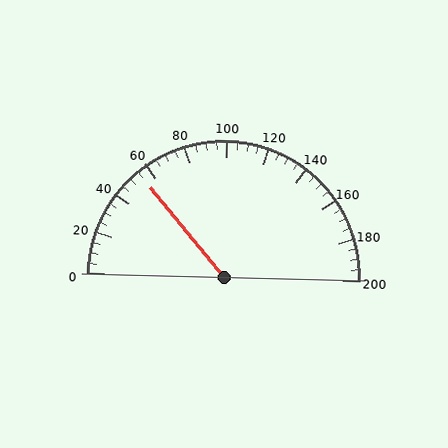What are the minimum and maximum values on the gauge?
The gauge ranges from 0 to 200.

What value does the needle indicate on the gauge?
The needle indicates approximately 55.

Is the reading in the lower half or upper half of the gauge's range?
The reading is in the lower half of the range (0 to 200).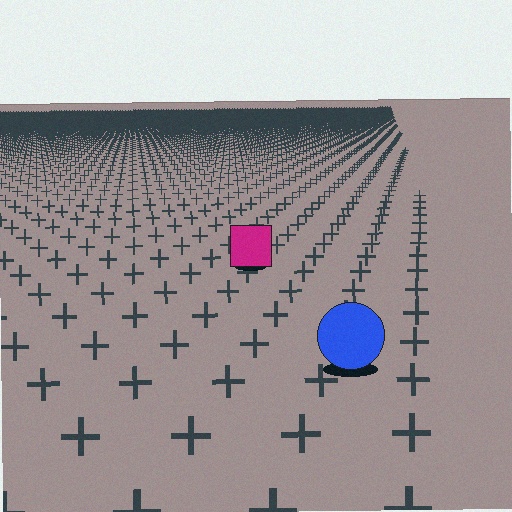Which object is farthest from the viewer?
The magenta square is farthest from the viewer. It appears smaller and the ground texture around it is denser.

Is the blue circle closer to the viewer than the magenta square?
Yes. The blue circle is closer — you can tell from the texture gradient: the ground texture is coarser near it.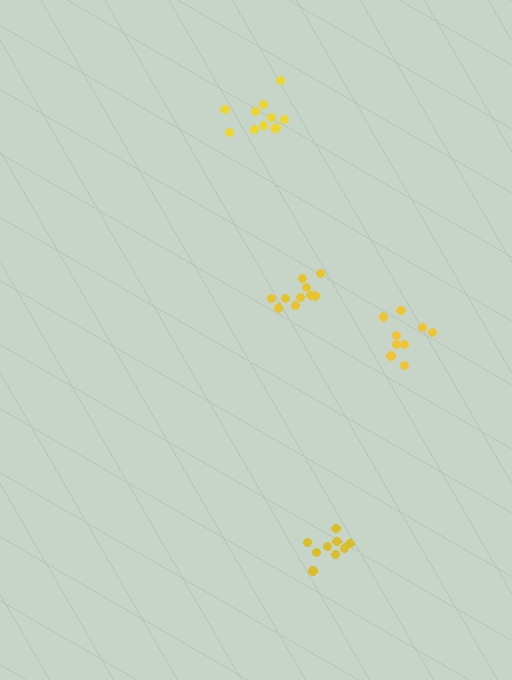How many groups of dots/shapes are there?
There are 4 groups.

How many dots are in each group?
Group 1: 9 dots, Group 2: 10 dots, Group 3: 11 dots, Group 4: 9 dots (39 total).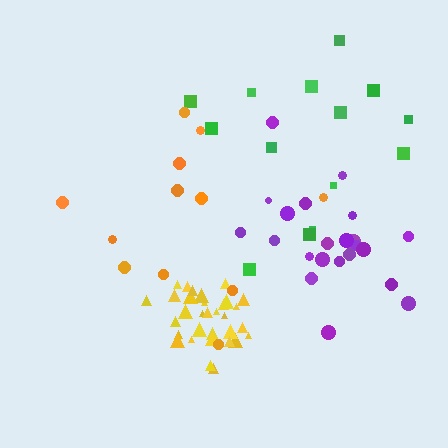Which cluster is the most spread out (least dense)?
Orange.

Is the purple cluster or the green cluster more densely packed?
Purple.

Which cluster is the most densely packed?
Yellow.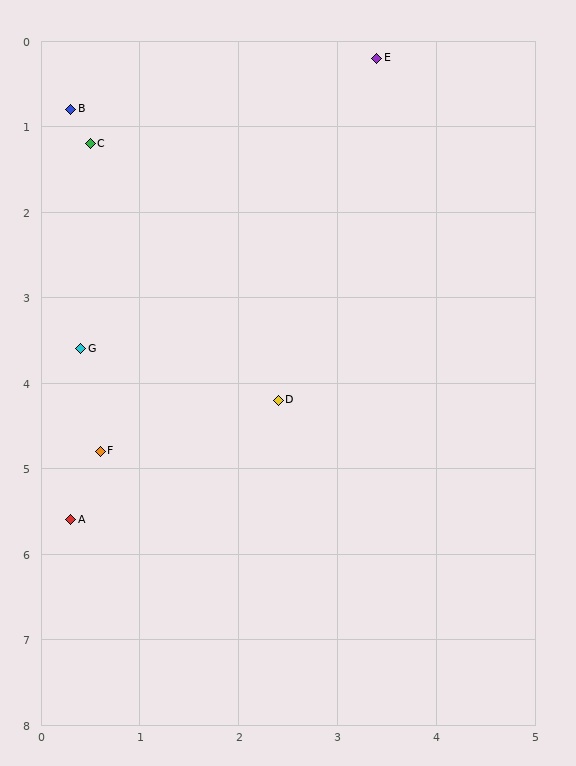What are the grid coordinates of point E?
Point E is at approximately (3.4, 0.2).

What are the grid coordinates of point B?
Point B is at approximately (0.3, 0.8).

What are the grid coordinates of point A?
Point A is at approximately (0.3, 5.6).